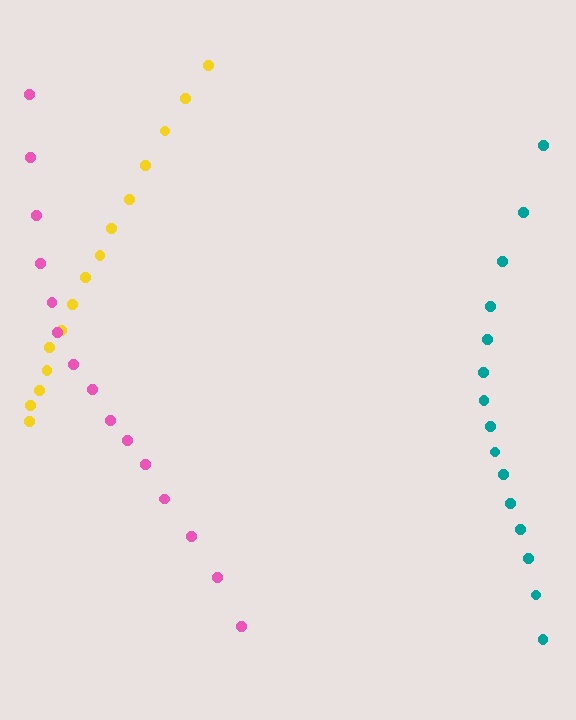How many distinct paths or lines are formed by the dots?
There are 3 distinct paths.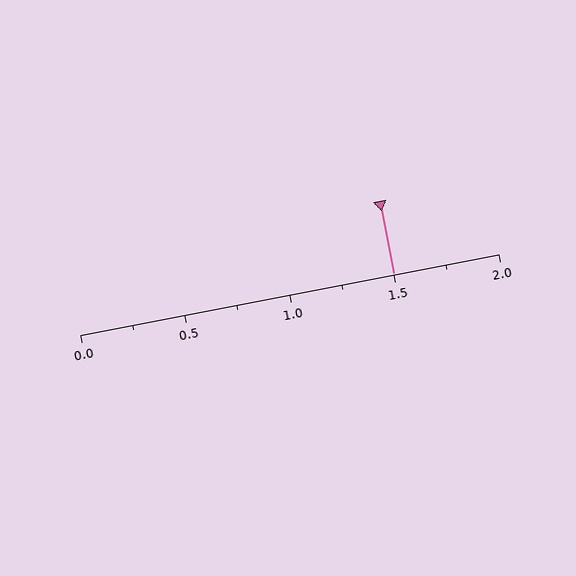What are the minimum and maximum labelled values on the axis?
The axis runs from 0.0 to 2.0.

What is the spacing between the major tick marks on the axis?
The major ticks are spaced 0.5 apart.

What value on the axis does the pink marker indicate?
The marker indicates approximately 1.5.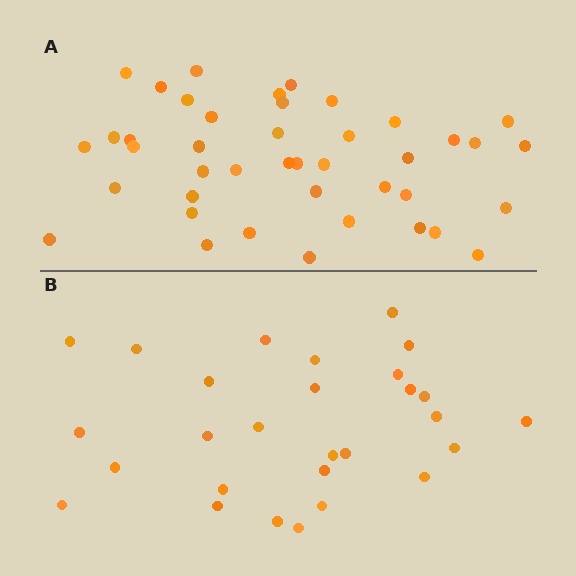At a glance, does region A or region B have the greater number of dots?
Region A (the top region) has more dots.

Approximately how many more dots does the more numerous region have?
Region A has approximately 15 more dots than region B.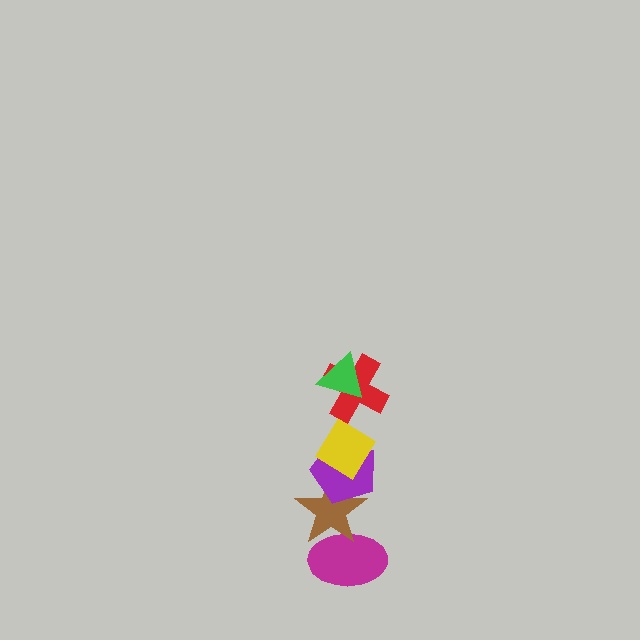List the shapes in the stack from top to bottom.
From top to bottom: the green triangle, the red cross, the yellow diamond, the purple pentagon, the brown star, the magenta ellipse.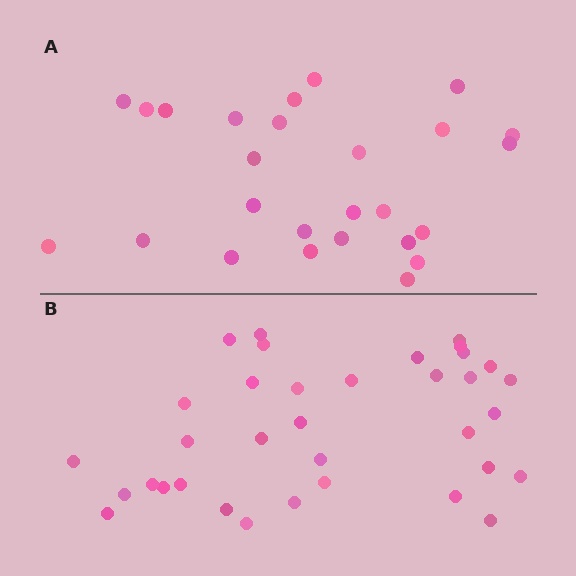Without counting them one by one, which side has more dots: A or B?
Region B (the bottom region) has more dots.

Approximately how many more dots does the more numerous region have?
Region B has roughly 8 or so more dots than region A.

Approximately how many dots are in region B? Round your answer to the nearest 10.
About 40 dots. (The exact count is 35, which rounds to 40.)